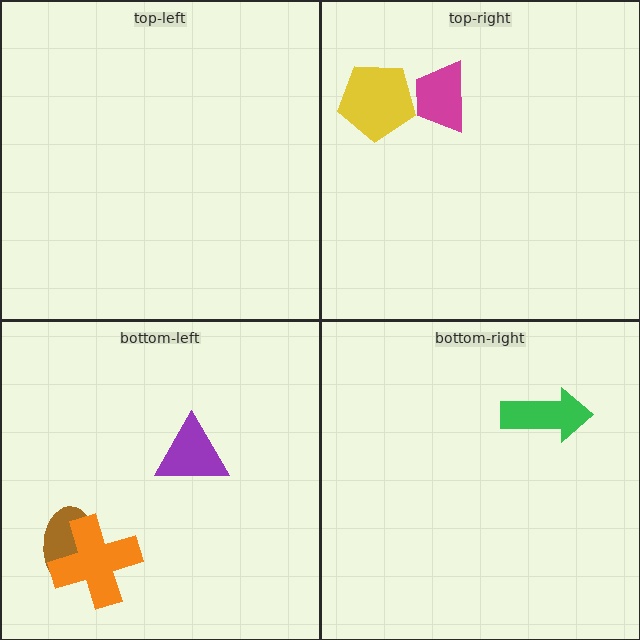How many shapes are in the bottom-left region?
3.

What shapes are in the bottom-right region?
The green arrow.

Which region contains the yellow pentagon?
The top-right region.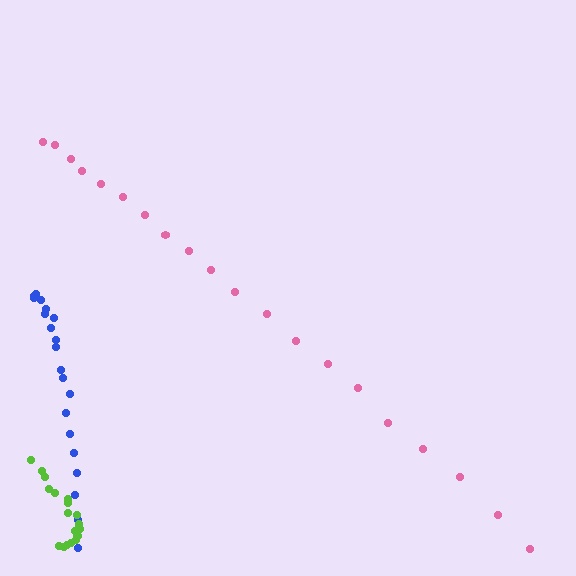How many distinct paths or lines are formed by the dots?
There are 3 distinct paths.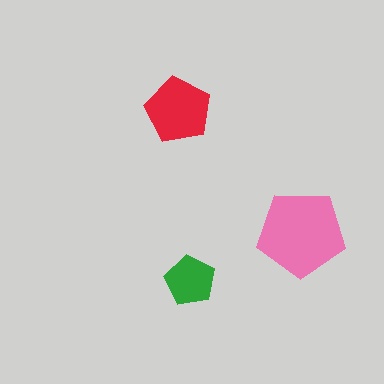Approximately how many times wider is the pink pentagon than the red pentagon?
About 1.5 times wider.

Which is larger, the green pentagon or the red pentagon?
The red one.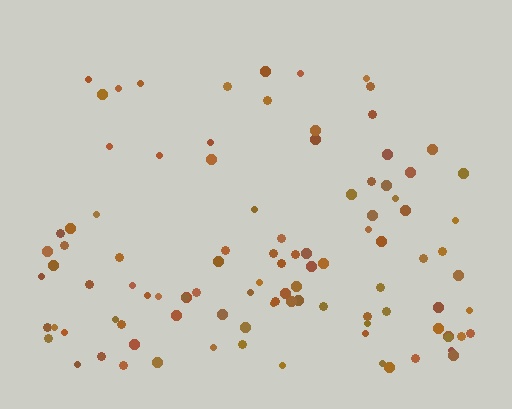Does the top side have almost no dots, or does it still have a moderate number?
Still a moderate number, just noticeably fewer than the bottom.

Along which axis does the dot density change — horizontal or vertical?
Vertical.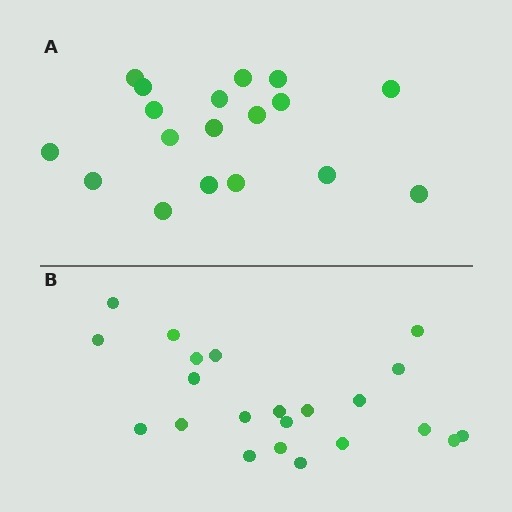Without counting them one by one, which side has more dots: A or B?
Region B (the bottom region) has more dots.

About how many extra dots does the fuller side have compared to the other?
Region B has about 4 more dots than region A.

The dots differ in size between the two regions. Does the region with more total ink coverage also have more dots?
No. Region A has more total ink coverage because its dots are larger, but region B actually contains more individual dots. Total area can be misleading — the number of items is what matters here.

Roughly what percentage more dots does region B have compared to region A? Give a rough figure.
About 20% more.